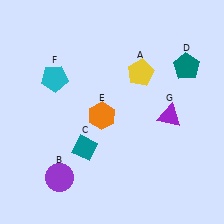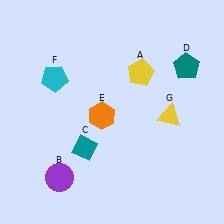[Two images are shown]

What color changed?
The triangle (G) changed from purple in Image 1 to yellow in Image 2.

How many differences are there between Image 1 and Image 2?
There is 1 difference between the two images.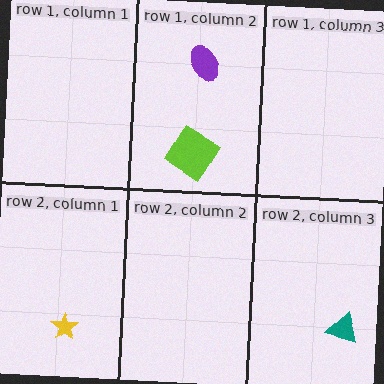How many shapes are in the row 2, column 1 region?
1.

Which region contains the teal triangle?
The row 2, column 3 region.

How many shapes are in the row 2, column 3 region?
1.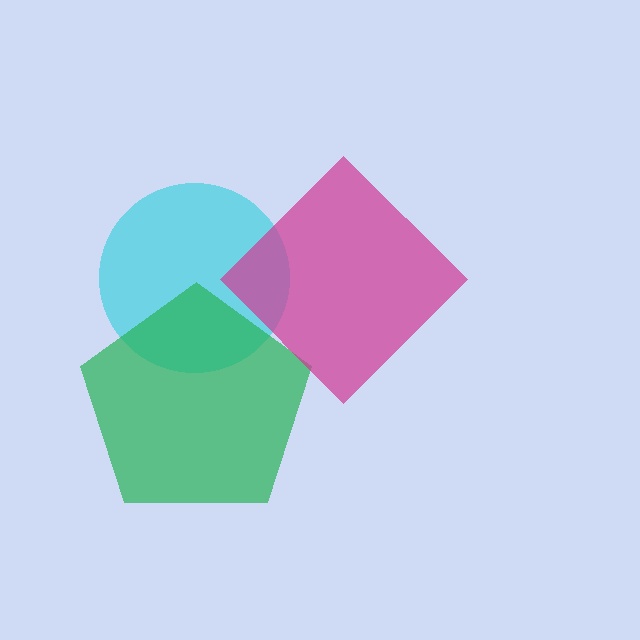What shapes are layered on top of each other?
The layered shapes are: a cyan circle, a green pentagon, a magenta diamond.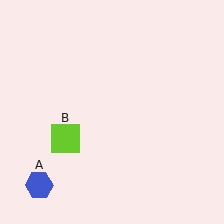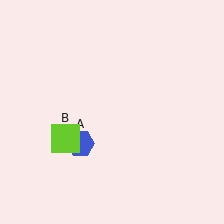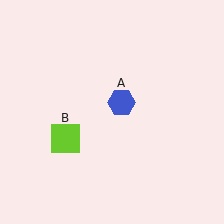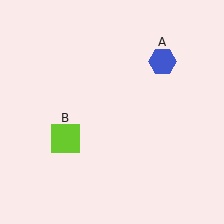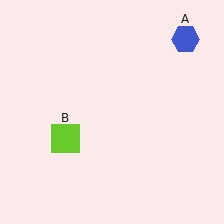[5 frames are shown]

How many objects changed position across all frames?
1 object changed position: blue hexagon (object A).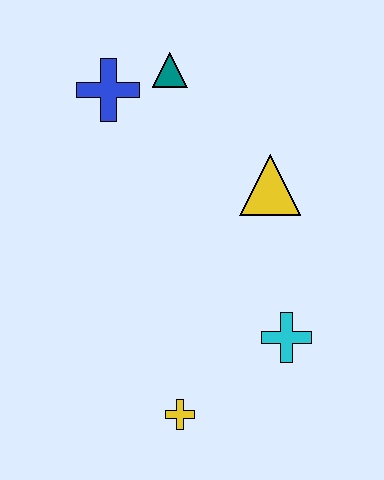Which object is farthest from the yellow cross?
The teal triangle is farthest from the yellow cross.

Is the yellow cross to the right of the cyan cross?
No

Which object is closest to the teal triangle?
The blue cross is closest to the teal triangle.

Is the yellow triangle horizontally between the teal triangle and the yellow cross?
No